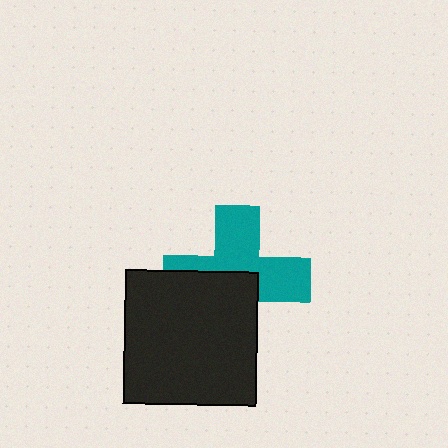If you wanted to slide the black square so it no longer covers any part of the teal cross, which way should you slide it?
Slide it toward the lower-left — that is the most direct way to separate the two shapes.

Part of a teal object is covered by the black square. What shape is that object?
It is a cross.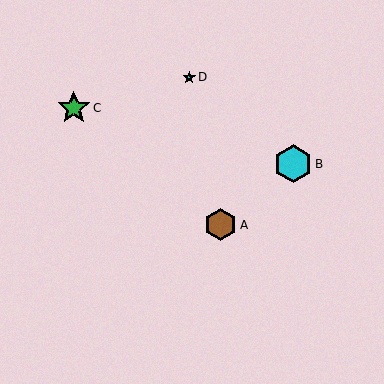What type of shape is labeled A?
Shape A is a brown hexagon.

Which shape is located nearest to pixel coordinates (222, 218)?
The brown hexagon (labeled A) at (221, 225) is nearest to that location.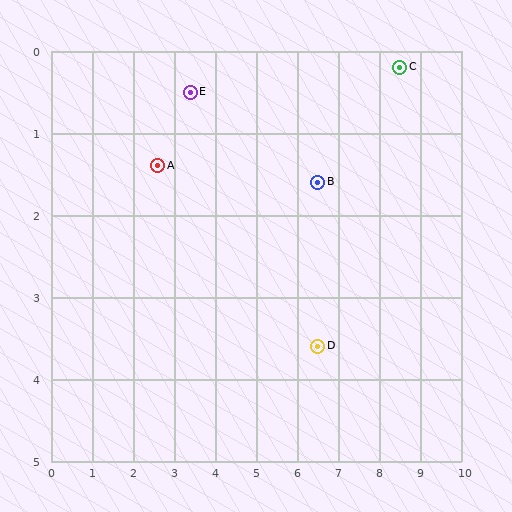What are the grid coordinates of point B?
Point B is at approximately (6.5, 1.6).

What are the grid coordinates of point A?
Point A is at approximately (2.6, 1.4).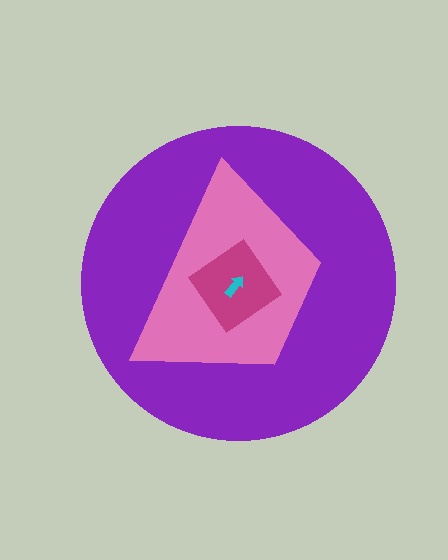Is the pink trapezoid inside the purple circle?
Yes.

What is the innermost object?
The cyan arrow.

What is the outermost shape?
The purple circle.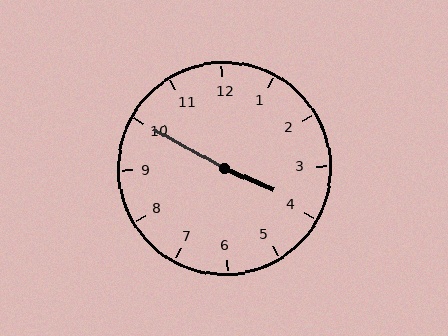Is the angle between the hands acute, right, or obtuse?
It is obtuse.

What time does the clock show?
3:50.